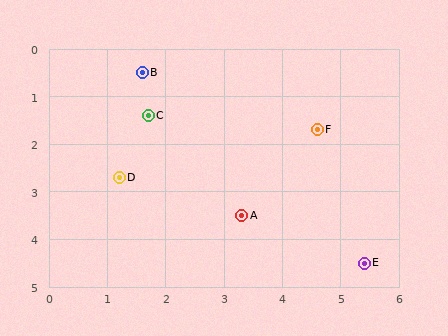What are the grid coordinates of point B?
Point B is at approximately (1.6, 0.5).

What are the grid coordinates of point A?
Point A is at approximately (3.3, 3.5).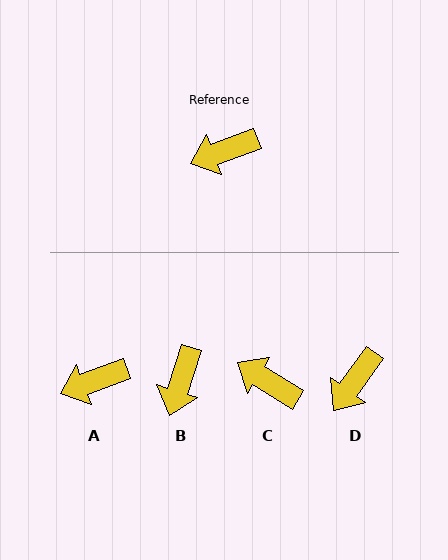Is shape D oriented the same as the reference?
No, it is off by about 34 degrees.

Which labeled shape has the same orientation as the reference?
A.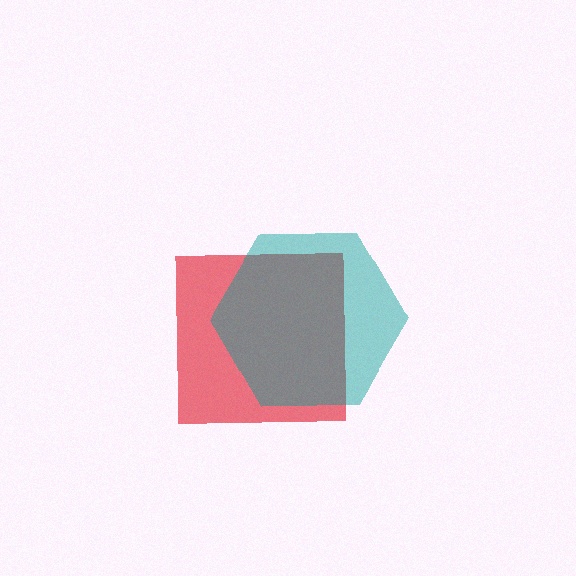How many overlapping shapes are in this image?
There are 2 overlapping shapes in the image.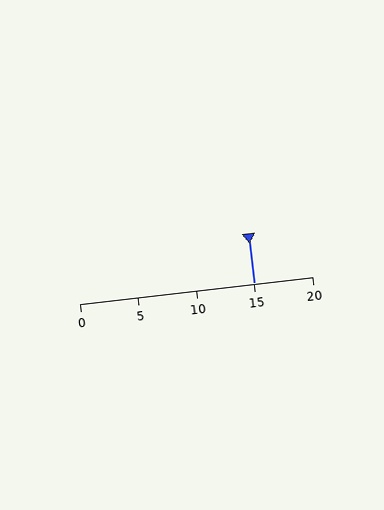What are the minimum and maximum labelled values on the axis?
The axis runs from 0 to 20.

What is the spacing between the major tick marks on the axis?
The major ticks are spaced 5 apart.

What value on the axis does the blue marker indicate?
The marker indicates approximately 15.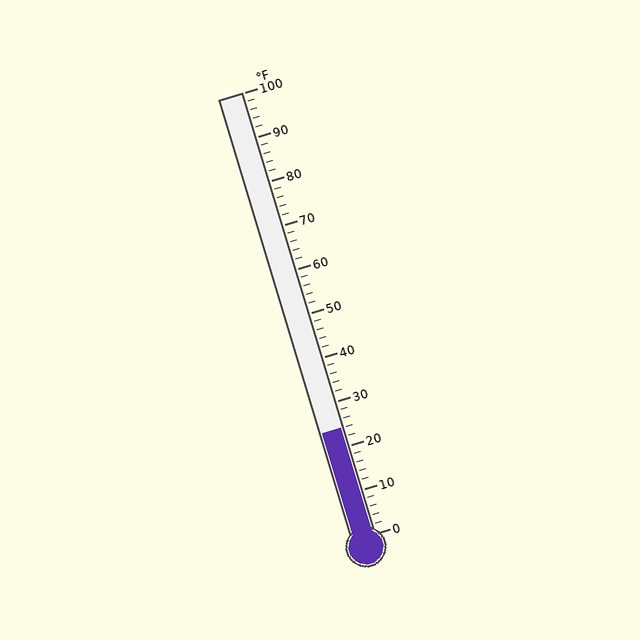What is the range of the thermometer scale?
The thermometer scale ranges from 0°F to 100°F.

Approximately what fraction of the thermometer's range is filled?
The thermometer is filled to approximately 25% of its range.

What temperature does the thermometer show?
The thermometer shows approximately 24°F.